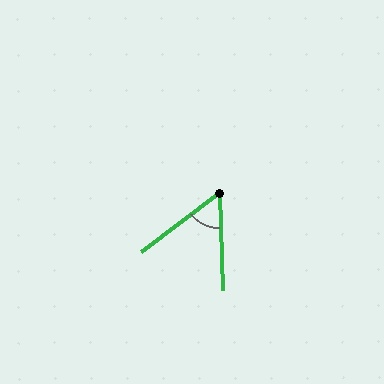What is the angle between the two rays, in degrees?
Approximately 55 degrees.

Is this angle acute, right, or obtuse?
It is acute.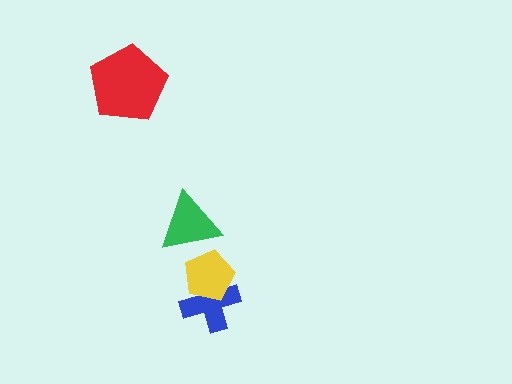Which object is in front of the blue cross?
The yellow pentagon is in front of the blue cross.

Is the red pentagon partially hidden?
No, no other shape covers it.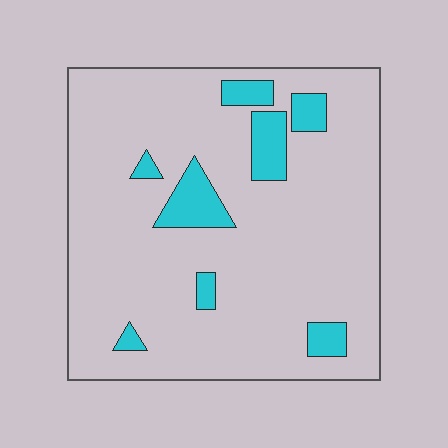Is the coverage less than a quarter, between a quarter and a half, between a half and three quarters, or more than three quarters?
Less than a quarter.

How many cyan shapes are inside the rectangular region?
8.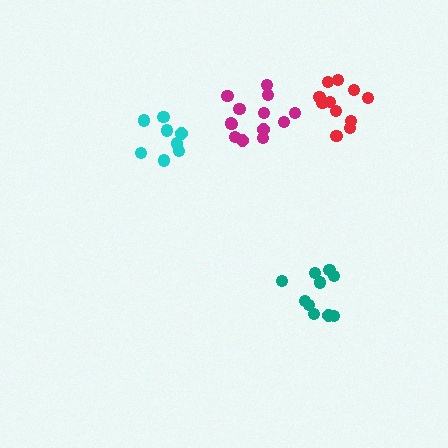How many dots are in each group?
Group 1: 11 dots, Group 2: 10 dots, Group 3: 13 dots, Group 4: 8 dots (42 total).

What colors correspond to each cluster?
The clusters are colored: red, teal, magenta, cyan.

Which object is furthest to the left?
The cyan cluster is leftmost.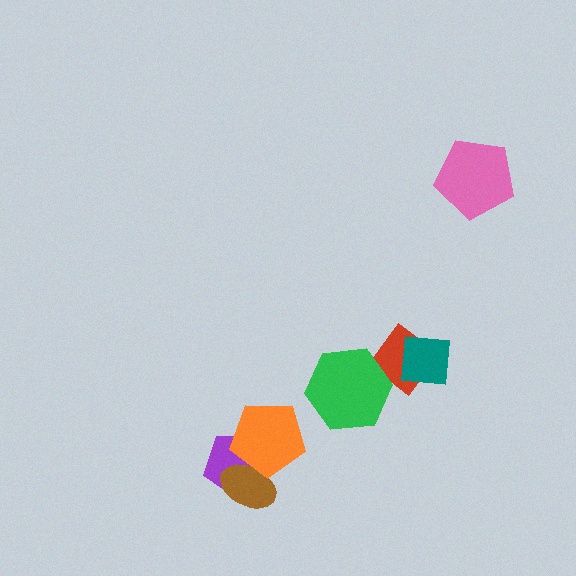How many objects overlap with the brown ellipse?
2 objects overlap with the brown ellipse.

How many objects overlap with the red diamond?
2 objects overlap with the red diamond.